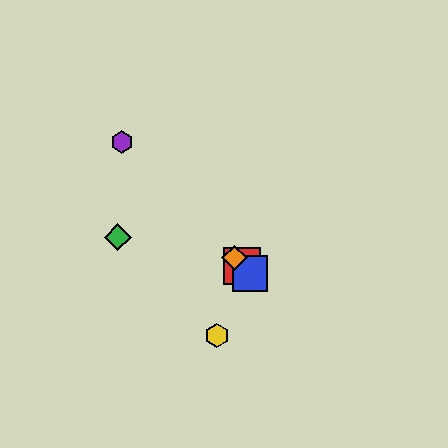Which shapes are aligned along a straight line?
The red square, the blue square, the purple hexagon, the orange diamond are aligned along a straight line.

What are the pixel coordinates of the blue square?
The blue square is at (250, 273).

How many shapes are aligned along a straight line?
4 shapes (the red square, the blue square, the purple hexagon, the orange diamond) are aligned along a straight line.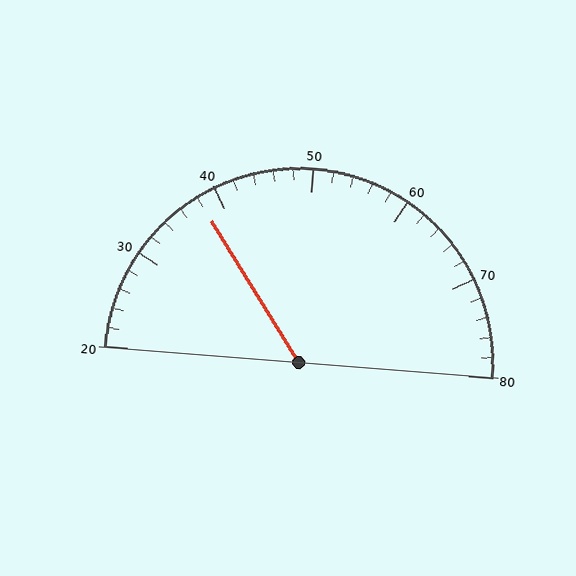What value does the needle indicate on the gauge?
The needle indicates approximately 38.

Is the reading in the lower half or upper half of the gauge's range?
The reading is in the lower half of the range (20 to 80).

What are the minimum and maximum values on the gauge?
The gauge ranges from 20 to 80.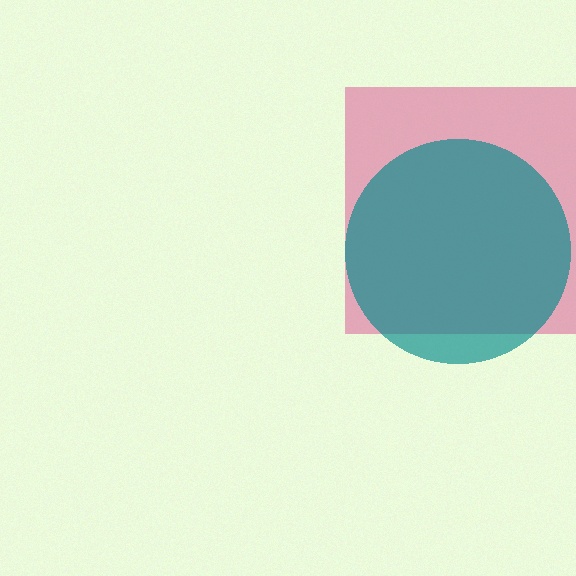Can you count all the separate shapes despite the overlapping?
Yes, there are 2 separate shapes.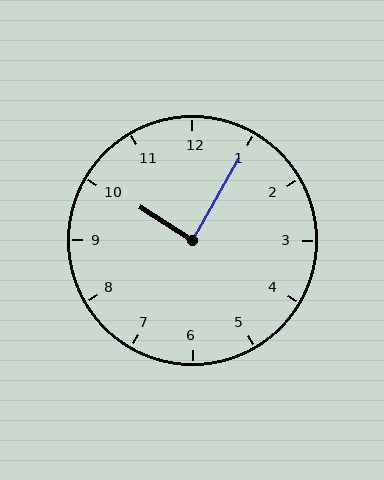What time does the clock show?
10:05.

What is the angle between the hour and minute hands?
Approximately 88 degrees.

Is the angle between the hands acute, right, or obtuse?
It is right.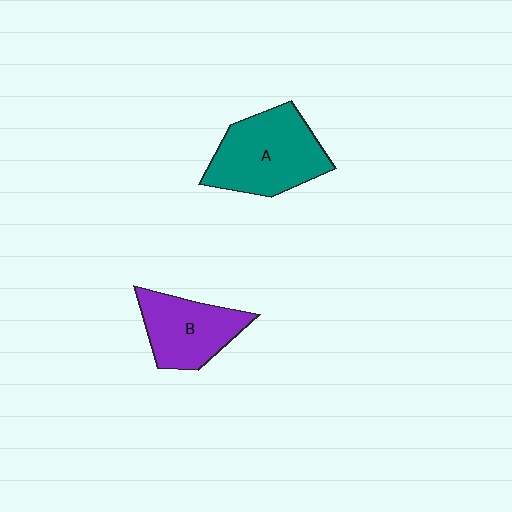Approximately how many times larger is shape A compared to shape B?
Approximately 1.3 times.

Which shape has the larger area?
Shape A (teal).